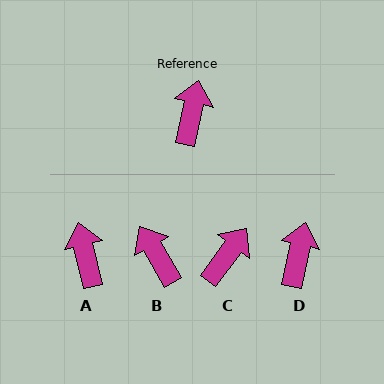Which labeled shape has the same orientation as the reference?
D.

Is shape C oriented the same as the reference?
No, it is off by about 24 degrees.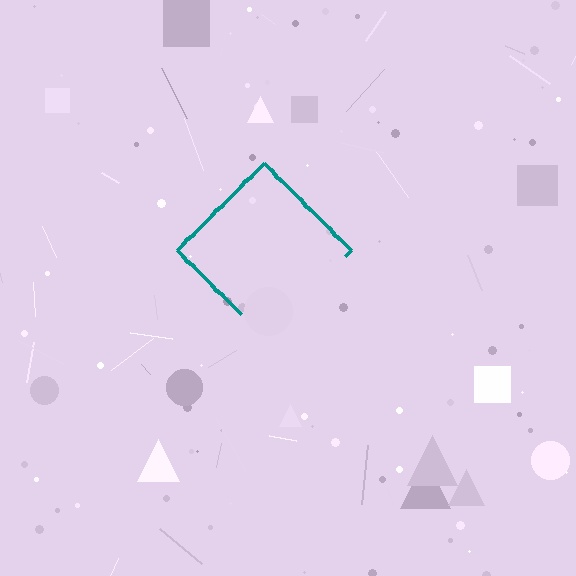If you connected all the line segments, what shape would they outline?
They would outline a diamond.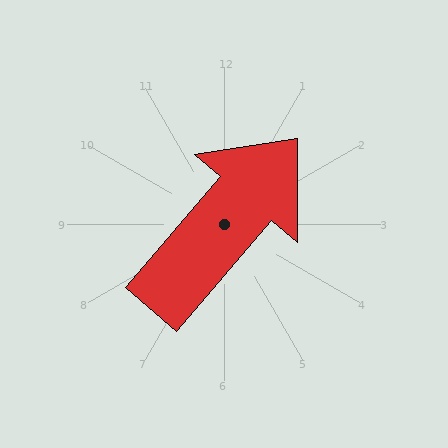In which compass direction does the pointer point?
Northeast.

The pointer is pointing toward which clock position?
Roughly 1 o'clock.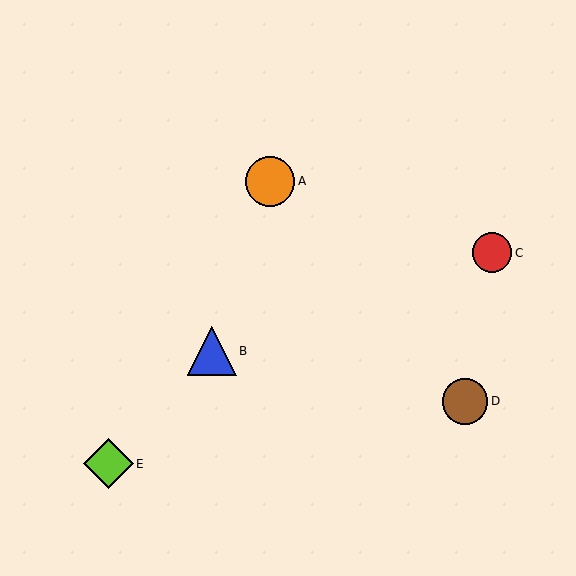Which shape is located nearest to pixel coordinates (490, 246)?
The red circle (labeled C) at (492, 253) is nearest to that location.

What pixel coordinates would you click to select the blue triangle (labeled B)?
Click at (212, 351) to select the blue triangle B.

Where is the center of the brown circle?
The center of the brown circle is at (465, 401).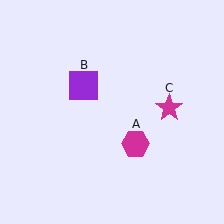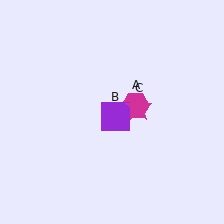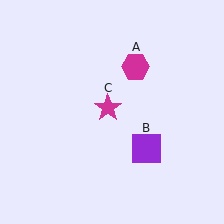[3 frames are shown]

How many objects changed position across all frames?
3 objects changed position: magenta hexagon (object A), purple square (object B), magenta star (object C).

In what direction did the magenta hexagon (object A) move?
The magenta hexagon (object A) moved up.